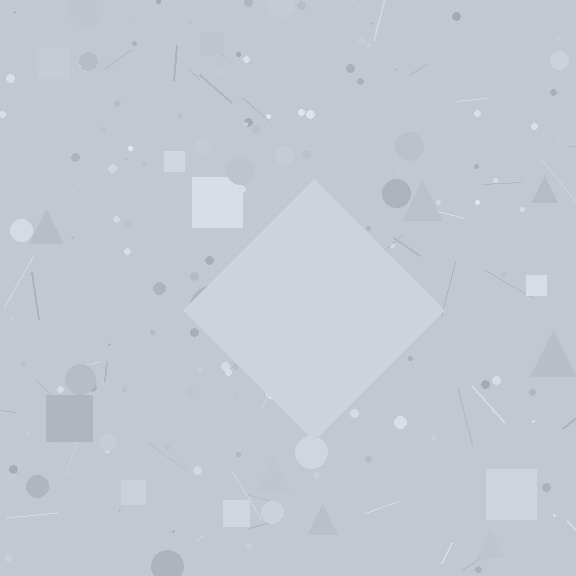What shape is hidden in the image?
A diamond is hidden in the image.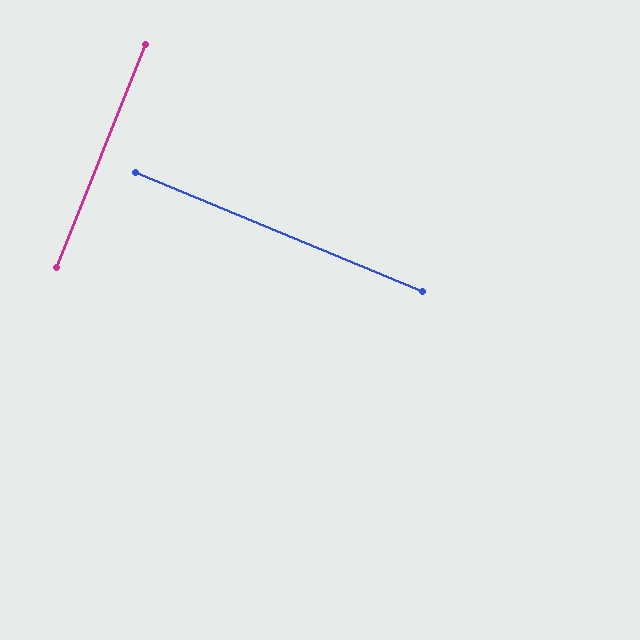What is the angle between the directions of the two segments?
Approximately 89 degrees.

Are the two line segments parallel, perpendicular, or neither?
Perpendicular — they meet at approximately 89°.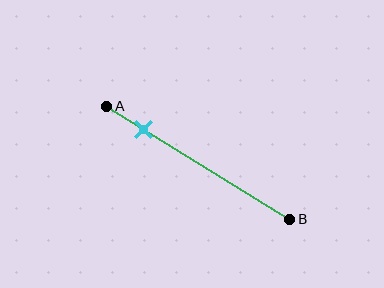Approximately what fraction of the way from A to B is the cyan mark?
The cyan mark is approximately 20% of the way from A to B.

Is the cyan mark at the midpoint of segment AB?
No, the mark is at about 20% from A, not at the 50% midpoint.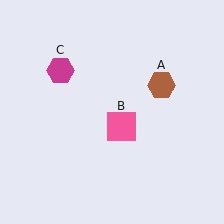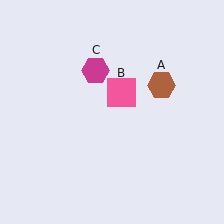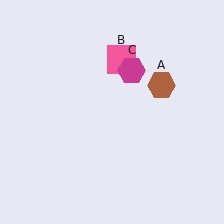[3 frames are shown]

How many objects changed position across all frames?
2 objects changed position: pink square (object B), magenta hexagon (object C).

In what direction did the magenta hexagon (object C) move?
The magenta hexagon (object C) moved right.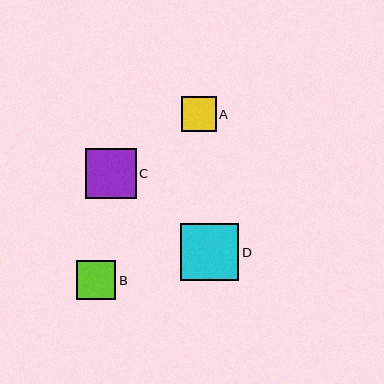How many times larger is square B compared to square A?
Square B is approximately 1.1 times the size of square A.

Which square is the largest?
Square D is the largest with a size of approximately 58 pixels.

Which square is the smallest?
Square A is the smallest with a size of approximately 35 pixels.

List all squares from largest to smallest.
From largest to smallest: D, C, B, A.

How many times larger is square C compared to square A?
Square C is approximately 1.4 times the size of square A.